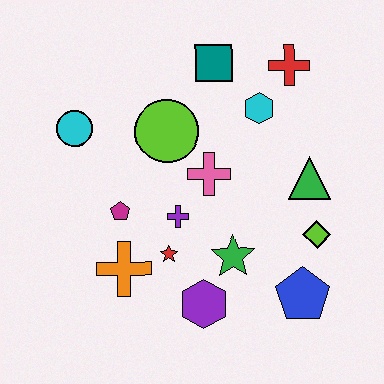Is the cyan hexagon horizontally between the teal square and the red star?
No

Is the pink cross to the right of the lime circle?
Yes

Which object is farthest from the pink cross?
The blue pentagon is farthest from the pink cross.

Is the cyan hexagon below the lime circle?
No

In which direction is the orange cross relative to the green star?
The orange cross is to the left of the green star.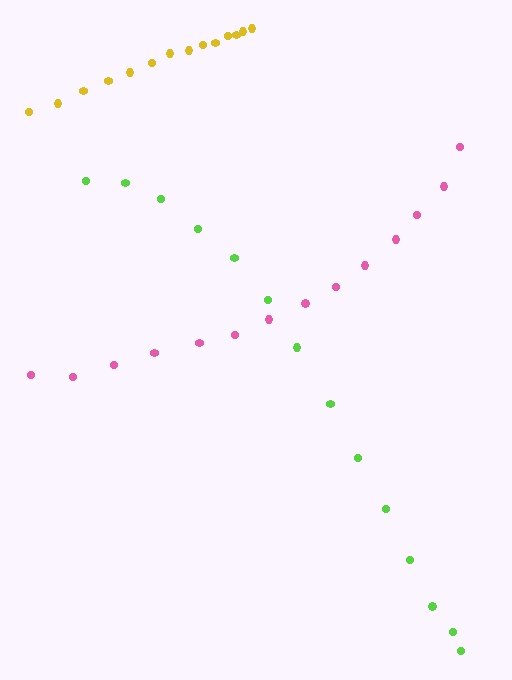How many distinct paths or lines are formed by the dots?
There are 3 distinct paths.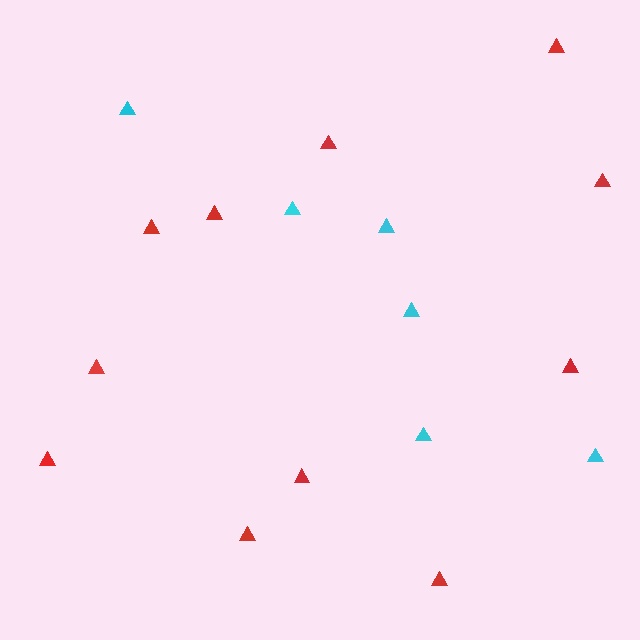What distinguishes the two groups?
There are 2 groups: one group of red triangles (11) and one group of cyan triangles (6).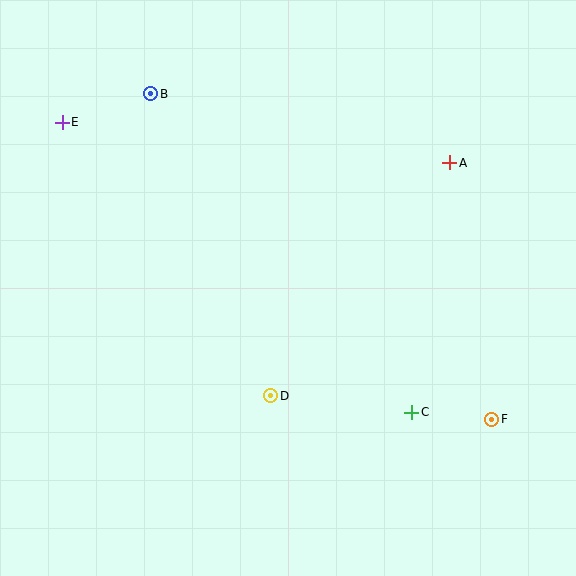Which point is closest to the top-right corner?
Point A is closest to the top-right corner.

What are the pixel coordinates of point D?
Point D is at (271, 396).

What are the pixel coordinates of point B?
Point B is at (151, 94).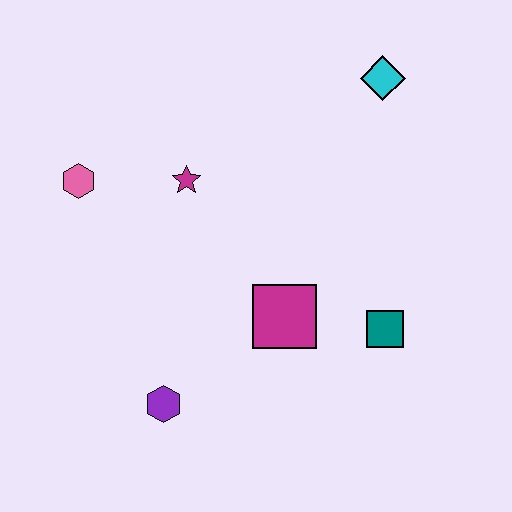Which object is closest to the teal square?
The magenta square is closest to the teal square.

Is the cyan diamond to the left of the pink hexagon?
No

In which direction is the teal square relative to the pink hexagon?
The teal square is to the right of the pink hexagon.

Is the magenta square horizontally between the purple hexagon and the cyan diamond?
Yes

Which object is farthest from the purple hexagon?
The cyan diamond is farthest from the purple hexagon.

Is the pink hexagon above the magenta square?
Yes